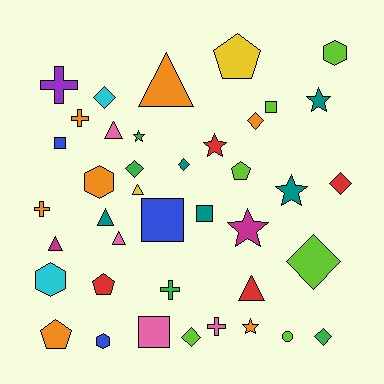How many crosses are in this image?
There are 5 crosses.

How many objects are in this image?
There are 40 objects.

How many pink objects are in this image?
There are 4 pink objects.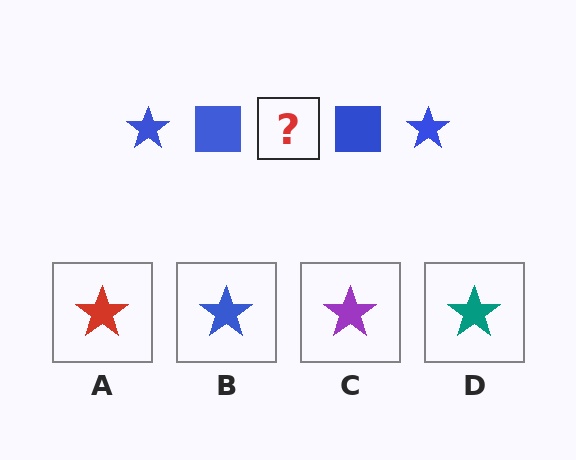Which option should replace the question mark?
Option B.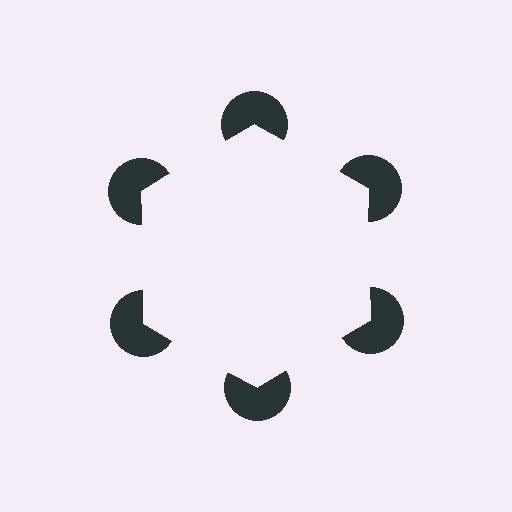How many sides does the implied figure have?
6 sides.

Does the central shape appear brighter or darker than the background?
It typically appears slightly brighter than the background, even though no actual brightness change is drawn.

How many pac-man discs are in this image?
There are 6 — one at each vertex of the illusory hexagon.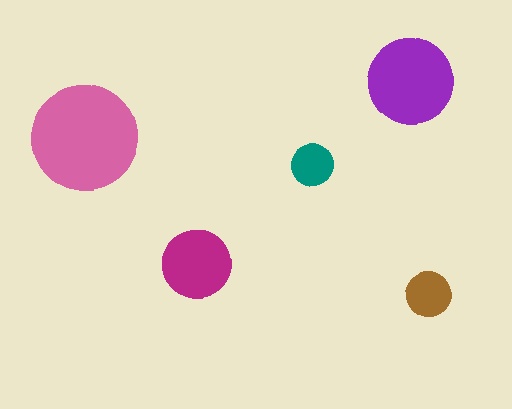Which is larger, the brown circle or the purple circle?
The purple one.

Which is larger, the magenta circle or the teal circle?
The magenta one.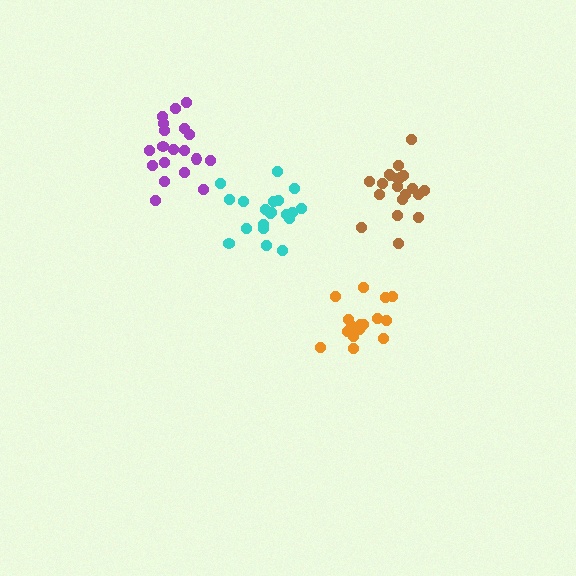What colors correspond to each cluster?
The clusters are colored: orange, purple, brown, cyan.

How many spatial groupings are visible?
There are 4 spatial groupings.